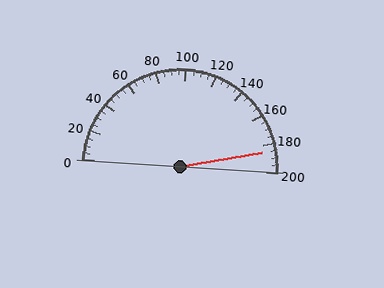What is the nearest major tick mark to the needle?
The nearest major tick mark is 180.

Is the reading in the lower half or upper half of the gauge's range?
The reading is in the upper half of the range (0 to 200).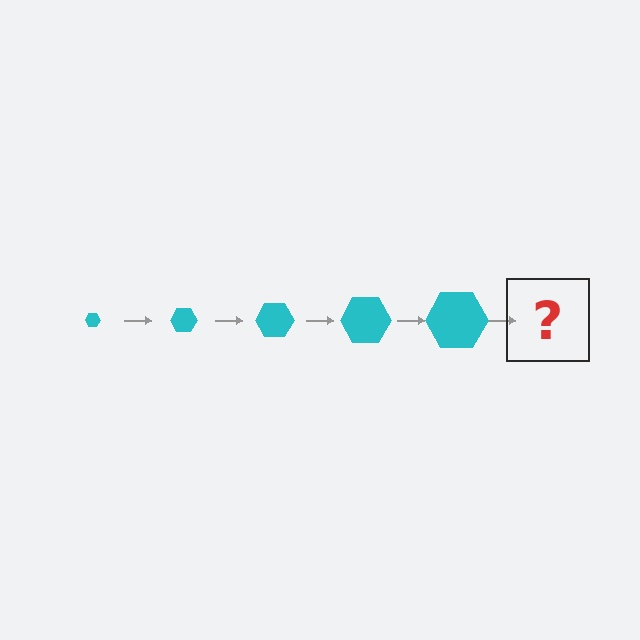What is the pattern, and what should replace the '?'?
The pattern is that the hexagon gets progressively larger each step. The '?' should be a cyan hexagon, larger than the previous one.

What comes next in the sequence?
The next element should be a cyan hexagon, larger than the previous one.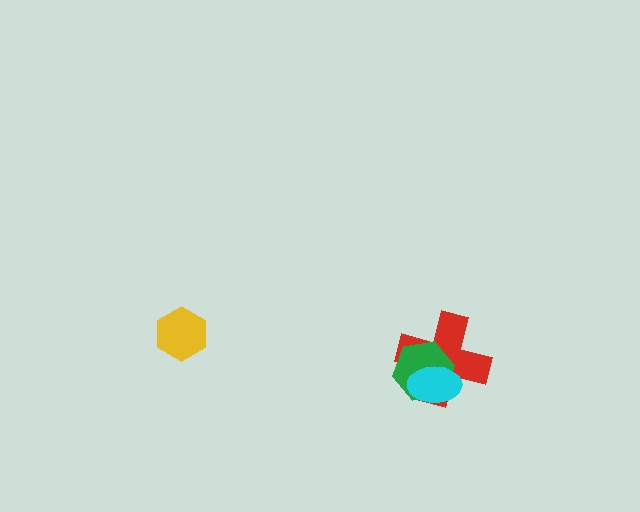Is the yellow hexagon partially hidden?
No, no other shape covers it.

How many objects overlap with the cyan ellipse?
2 objects overlap with the cyan ellipse.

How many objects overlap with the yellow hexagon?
0 objects overlap with the yellow hexagon.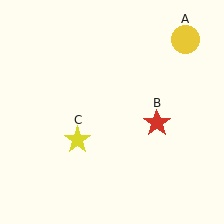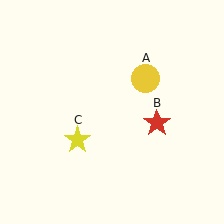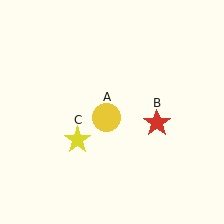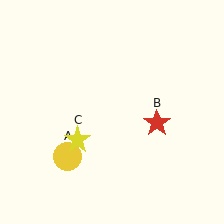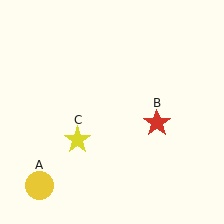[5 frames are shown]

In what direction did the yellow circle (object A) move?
The yellow circle (object A) moved down and to the left.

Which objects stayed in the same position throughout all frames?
Red star (object B) and yellow star (object C) remained stationary.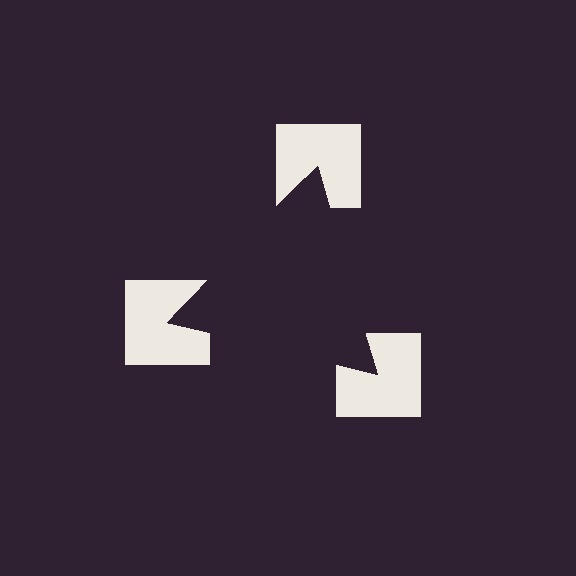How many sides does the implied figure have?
3 sides.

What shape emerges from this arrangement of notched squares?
An illusory triangle — its edges are inferred from the aligned wedge cuts in the notched squares, not physically drawn.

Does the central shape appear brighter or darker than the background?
It typically appears slightly darker than the background, even though no actual brightness change is drawn.